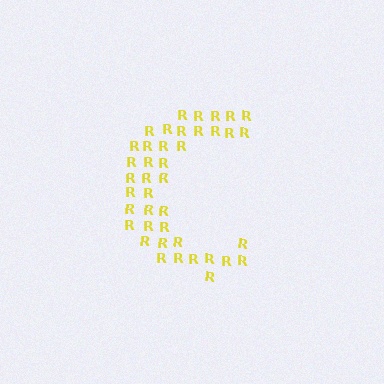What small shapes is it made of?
It is made of small letter R's.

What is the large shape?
The large shape is the letter C.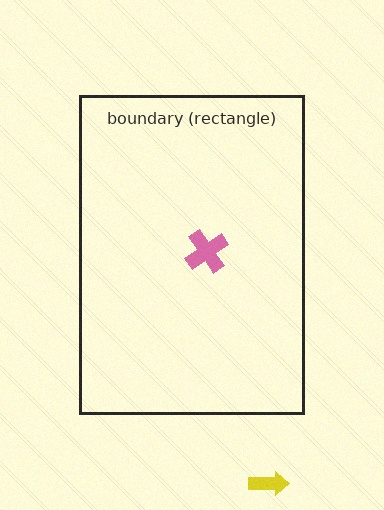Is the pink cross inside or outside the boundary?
Inside.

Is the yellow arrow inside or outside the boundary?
Outside.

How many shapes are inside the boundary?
1 inside, 1 outside.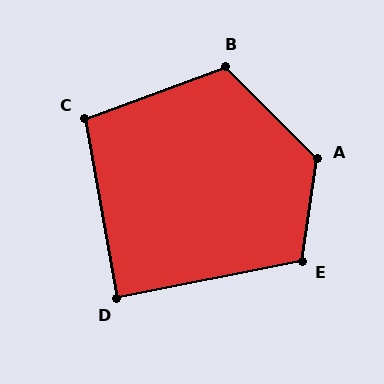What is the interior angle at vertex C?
Approximately 100 degrees (obtuse).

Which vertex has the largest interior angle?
A, at approximately 126 degrees.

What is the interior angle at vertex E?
Approximately 110 degrees (obtuse).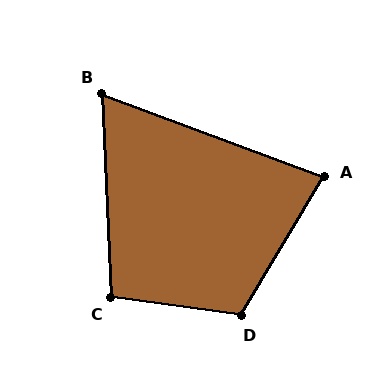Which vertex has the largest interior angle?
D, at approximately 113 degrees.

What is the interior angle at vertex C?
Approximately 100 degrees (obtuse).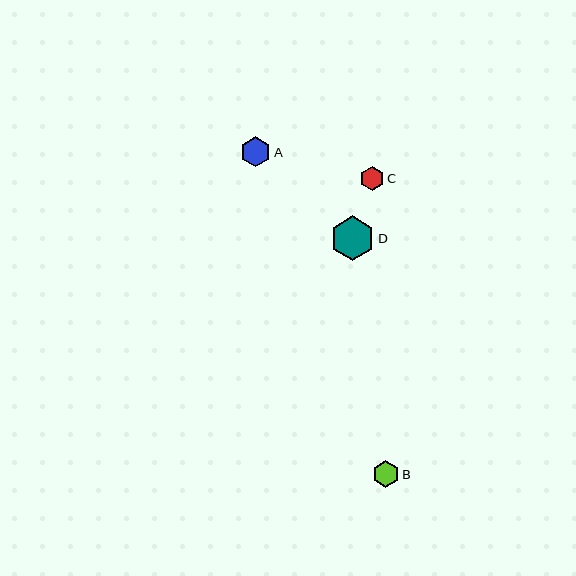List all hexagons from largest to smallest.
From largest to smallest: D, A, B, C.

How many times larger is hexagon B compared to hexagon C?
Hexagon B is approximately 1.1 times the size of hexagon C.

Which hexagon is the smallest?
Hexagon C is the smallest with a size of approximately 24 pixels.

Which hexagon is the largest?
Hexagon D is the largest with a size of approximately 44 pixels.